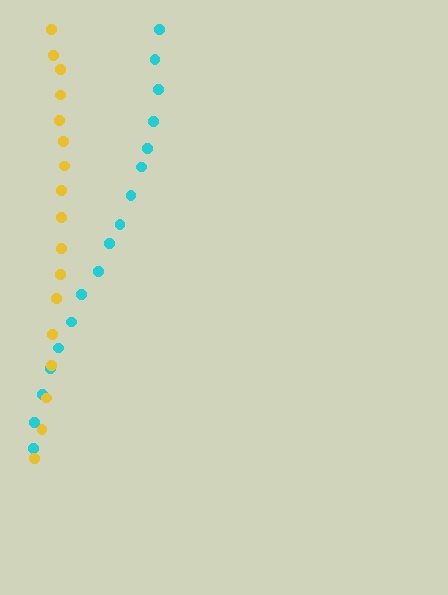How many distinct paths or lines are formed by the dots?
There are 2 distinct paths.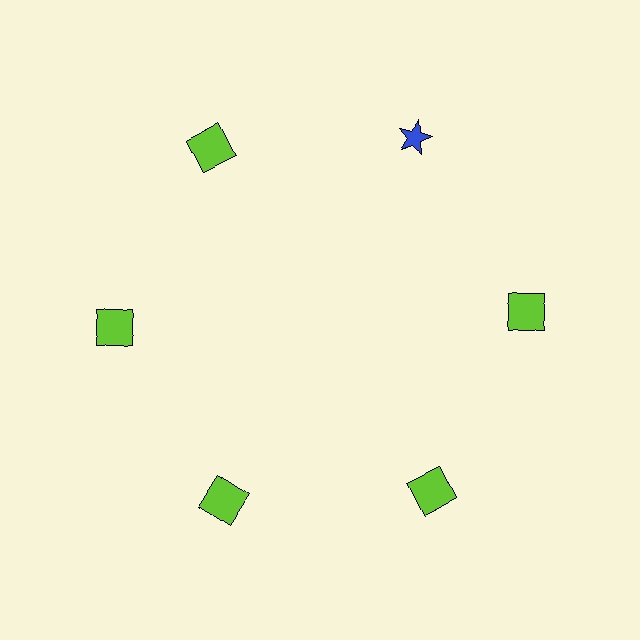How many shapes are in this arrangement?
There are 6 shapes arranged in a ring pattern.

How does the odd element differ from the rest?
It differs in both color (blue instead of lime) and shape (star instead of square).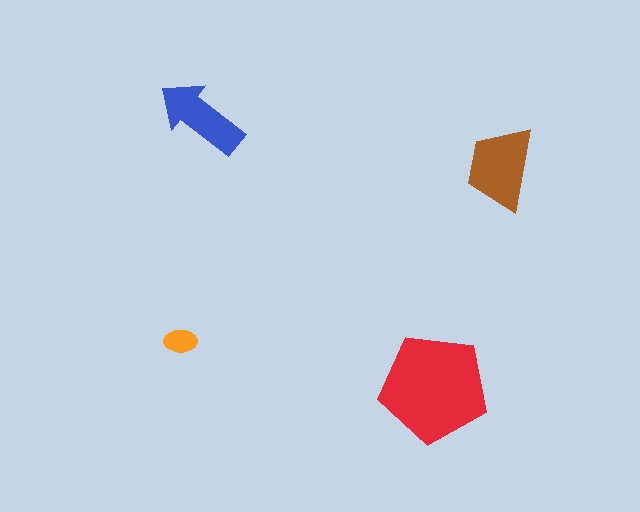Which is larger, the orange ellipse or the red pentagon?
The red pentagon.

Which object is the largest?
The red pentagon.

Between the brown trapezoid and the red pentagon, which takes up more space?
The red pentagon.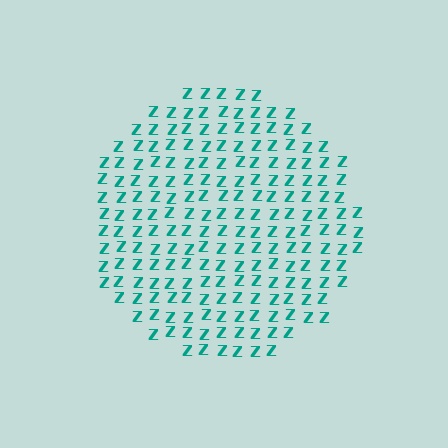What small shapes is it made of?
It is made of small letter Z's.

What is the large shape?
The large shape is a circle.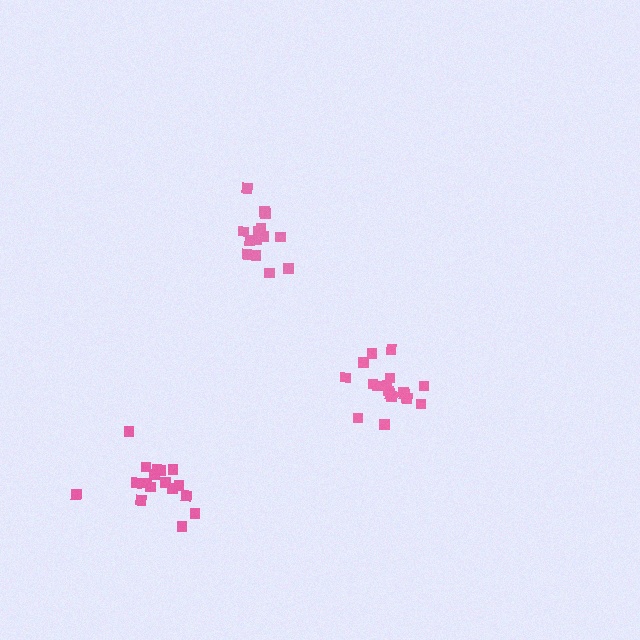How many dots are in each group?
Group 1: 19 dots, Group 2: 14 dots, Group 3: 17 dots (50 total).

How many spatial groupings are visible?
There are 3 spatial groupings.